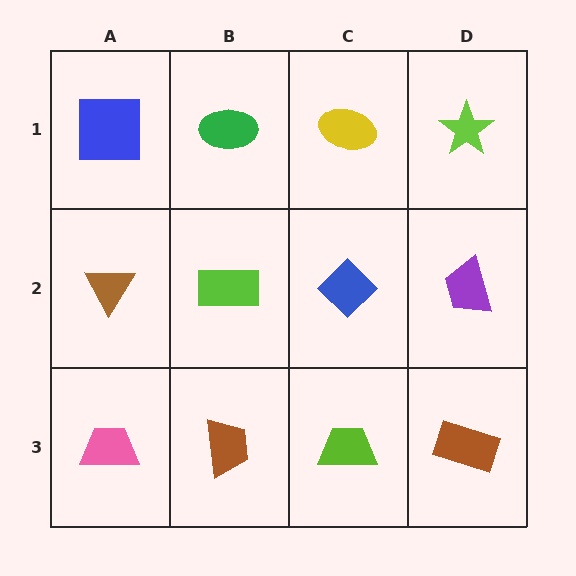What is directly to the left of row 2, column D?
A blue diamond.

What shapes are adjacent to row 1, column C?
A blue diamond (row 2, column C), a green ellipse (row 1, column B), a lime star (row 1, column D).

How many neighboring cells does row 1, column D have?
2.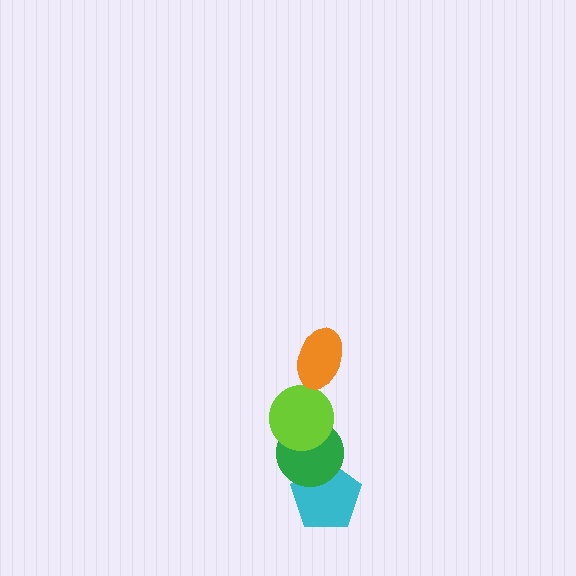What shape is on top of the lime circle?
The orange ellipse is on top of the lime circle.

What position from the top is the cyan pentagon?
The cyan pentagon is 4th from the top.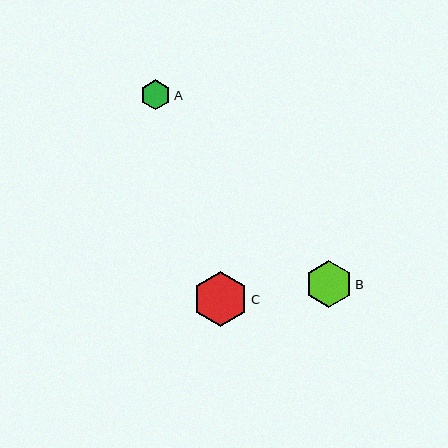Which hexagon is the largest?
Hexagon C is the largest with a size of approximately 55 pixels.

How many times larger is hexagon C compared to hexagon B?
Hexagon C is approximately 1.2 times the size of hexagon B.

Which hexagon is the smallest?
Hexagon A is the smallest with a size of approximately 30 pixels.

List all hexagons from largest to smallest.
From largest to smallest: C, B, A.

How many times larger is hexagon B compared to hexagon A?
Hexagon B is approximately 1.5 times the size of hexagon A.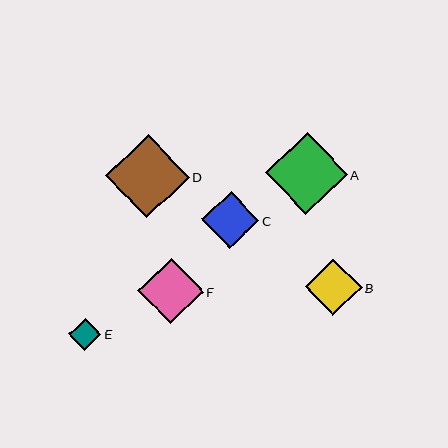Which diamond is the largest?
Diamond D is the largest with a size of approximately 83 pixels.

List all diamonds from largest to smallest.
From largest to smallest: D, A, F, C, B, E.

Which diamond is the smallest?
Diamond E is the smallest with a size of approximately 32 pixels.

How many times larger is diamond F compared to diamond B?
Diamond F is approximately 1.2 times the size of diamond B.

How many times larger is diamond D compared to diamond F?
Diamond D is approximately 1.3 times the size of diamond F.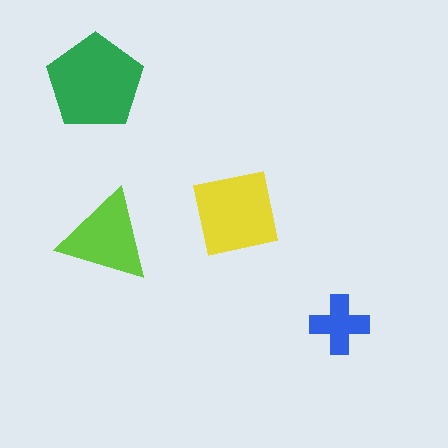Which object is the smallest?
The blue cross.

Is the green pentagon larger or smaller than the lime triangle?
Larger.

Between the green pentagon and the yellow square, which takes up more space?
The green pentagon.